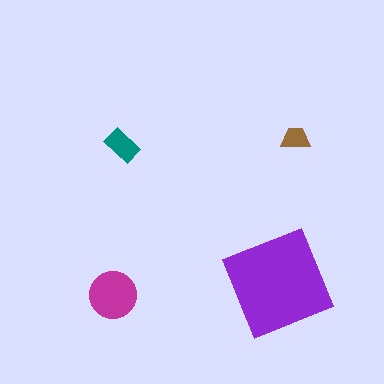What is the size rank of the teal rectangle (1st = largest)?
3rd.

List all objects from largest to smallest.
The purple diamond, the magenta circle, the teal rectangle, the brown trapezoid.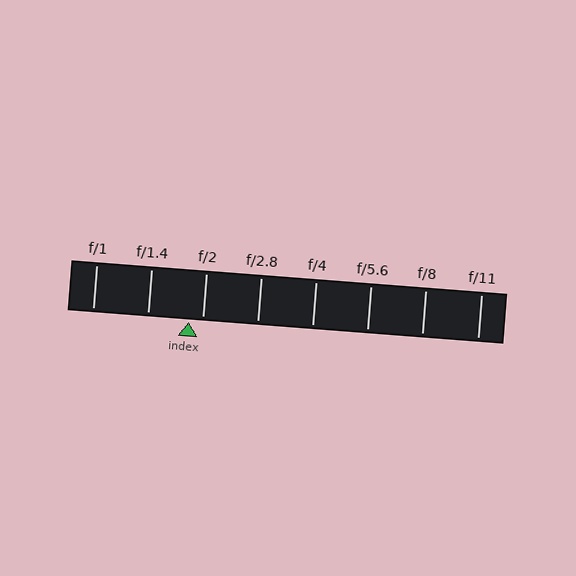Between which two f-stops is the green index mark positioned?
The index mark is between f/1.4 and f/2.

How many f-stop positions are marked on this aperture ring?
There are 8 f-stop positions marked.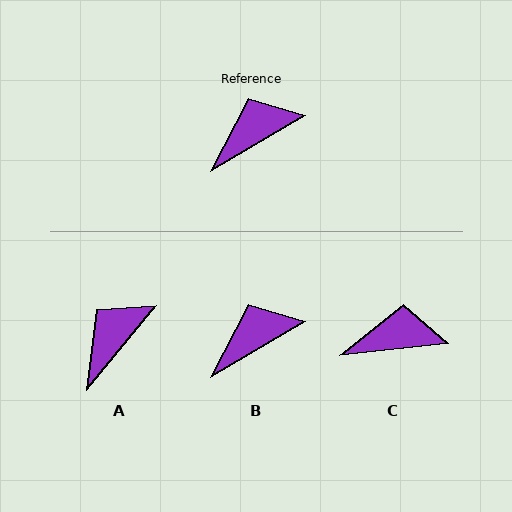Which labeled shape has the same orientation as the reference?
B.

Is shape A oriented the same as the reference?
No, it is off by about 20 degrees.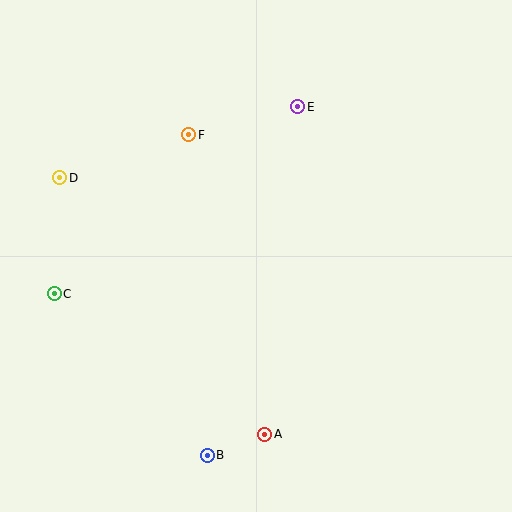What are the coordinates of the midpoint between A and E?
The midpoint between A and E is at (281, 270).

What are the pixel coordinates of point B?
Point B is at (207, 455).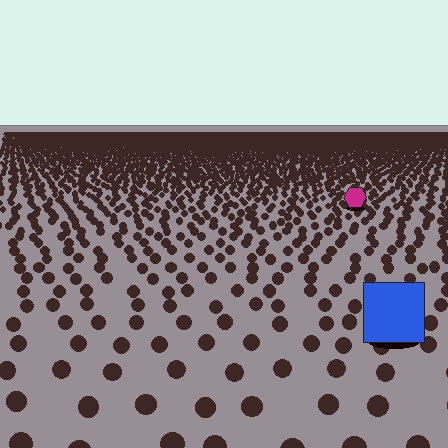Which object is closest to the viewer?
The blue square is closest. The texture marks near it are larger and more spread out.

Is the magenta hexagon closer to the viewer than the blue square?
No. The blue square is closer — you can tell from the texture gradient: the ground texture is coarser near it.